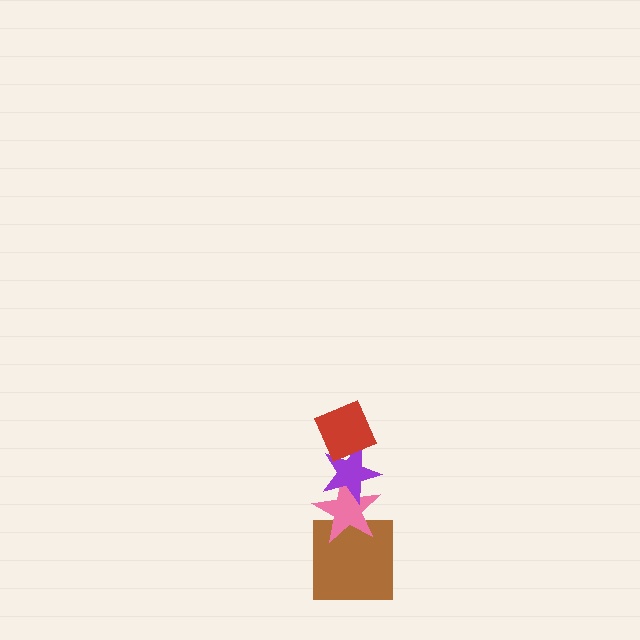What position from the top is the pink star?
The pink star is 3rd from the top.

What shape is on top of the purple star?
The red diamond is on top of the purple star.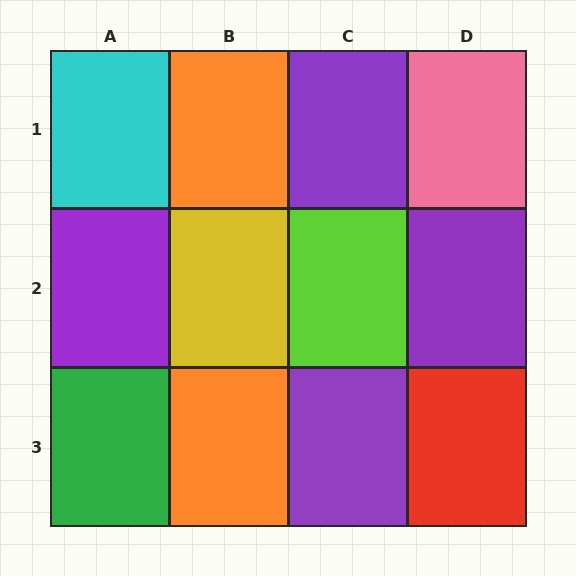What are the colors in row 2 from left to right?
Purple, yellow, lime, purple.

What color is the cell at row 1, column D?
Pink.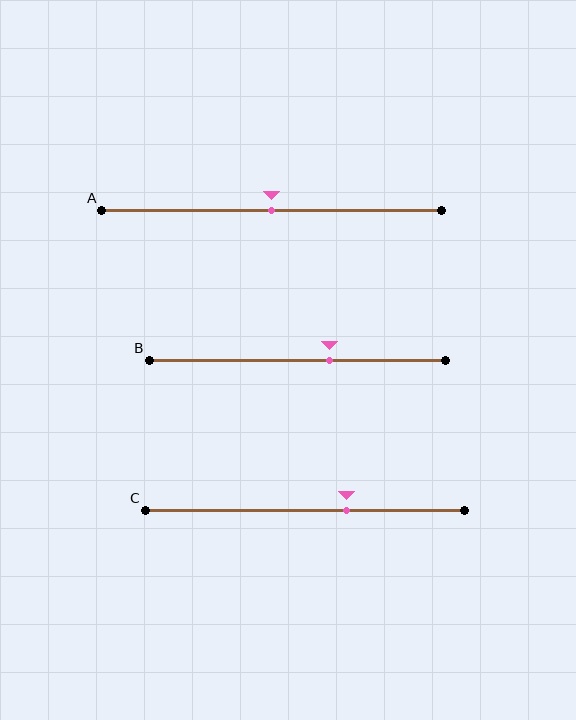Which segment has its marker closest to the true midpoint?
Segment A has its marker closest to the true midpoint.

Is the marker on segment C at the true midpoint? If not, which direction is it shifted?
No, the marker on segment C is shifted to the right by about 13% of the segment length.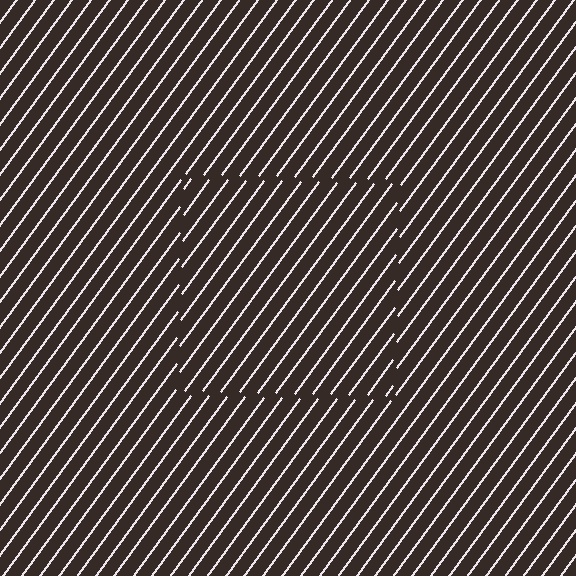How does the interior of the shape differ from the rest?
The interior of the shape contains the same grating, shifted by half a period — the contour is defined by the phase discontinuity where line-ends from the inner and outer gratings abut.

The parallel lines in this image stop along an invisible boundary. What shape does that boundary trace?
An illusory square. The interior of the shape contains the same grating, shifted by half a period — the contour is defined by the phase discontinuity where line-ends from the inner and outer gratings abut.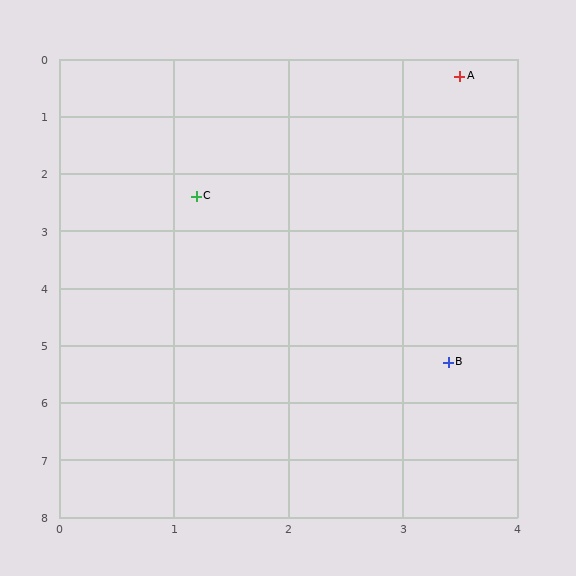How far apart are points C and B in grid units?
Points C and B are about 3.6 grid units apart.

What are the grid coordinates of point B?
Point B is at approximately (3.4, 5.3).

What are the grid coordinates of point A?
Point A is at approximately (3.5, 0.3).